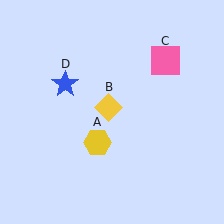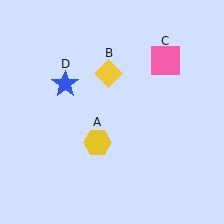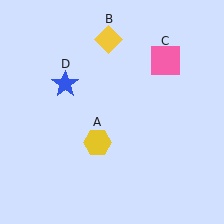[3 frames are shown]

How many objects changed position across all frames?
1 object changed position: yellow diamond (object B).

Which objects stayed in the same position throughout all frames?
Yellow hexagon (object A) and pink square (object C) and blue star (object D) remained stationary.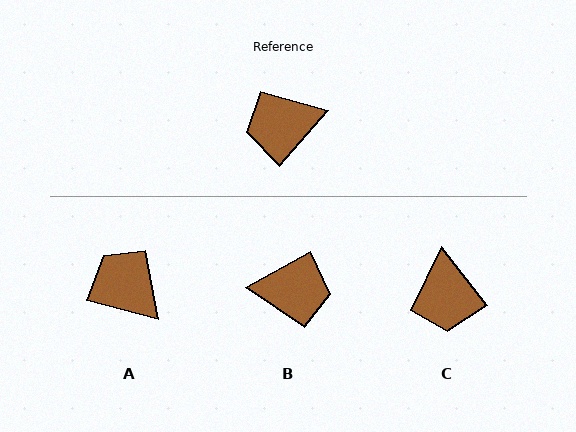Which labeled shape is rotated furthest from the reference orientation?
B, about 161 degrees away.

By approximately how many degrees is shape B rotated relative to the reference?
Approximately 161 degrees counter-clockwise.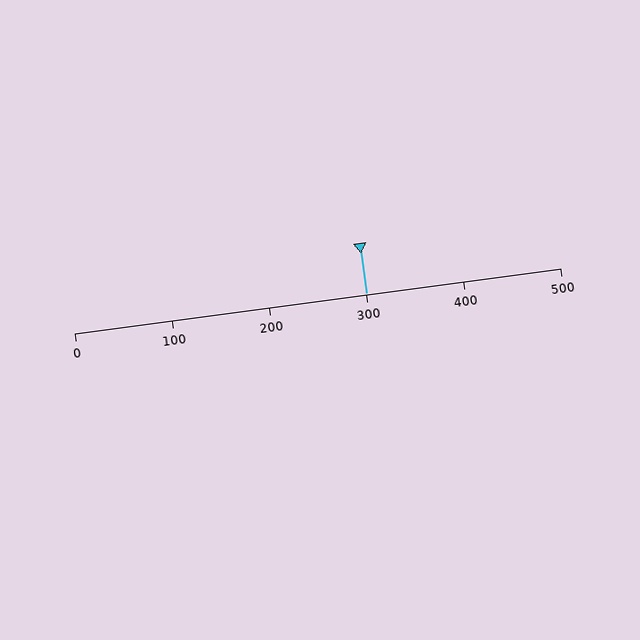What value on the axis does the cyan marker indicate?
The marker indicates approximately 300.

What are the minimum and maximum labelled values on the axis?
The axis runs from 0 to 500.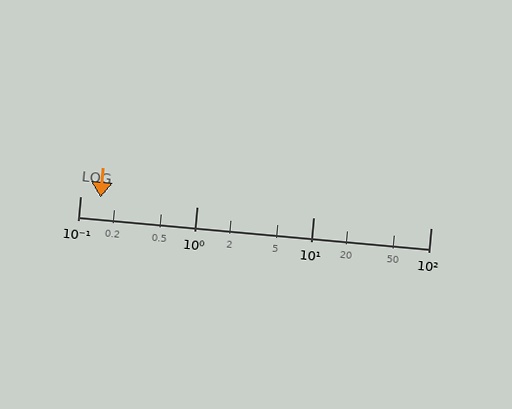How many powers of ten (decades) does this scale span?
The scale spans 3 decades, from 0.1 to 100.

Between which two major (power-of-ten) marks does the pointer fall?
The pointer is between 0.1 and 1.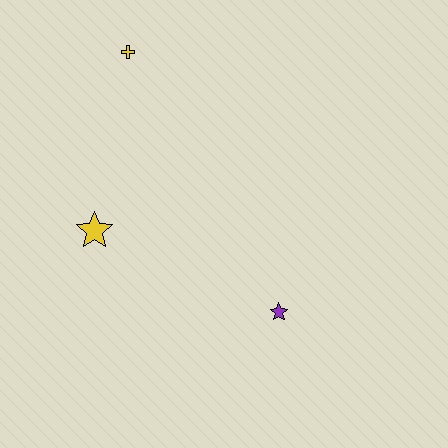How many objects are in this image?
There are 3 objects.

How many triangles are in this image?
There are no triangles.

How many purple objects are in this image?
There is 1 purple object.